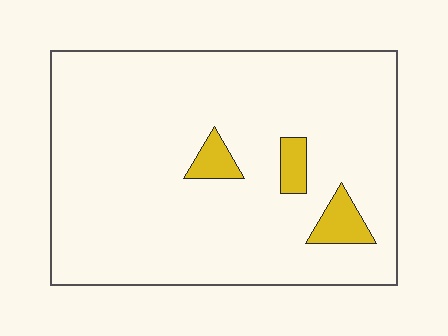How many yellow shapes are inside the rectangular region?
3.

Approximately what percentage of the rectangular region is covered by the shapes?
Approximately 5%.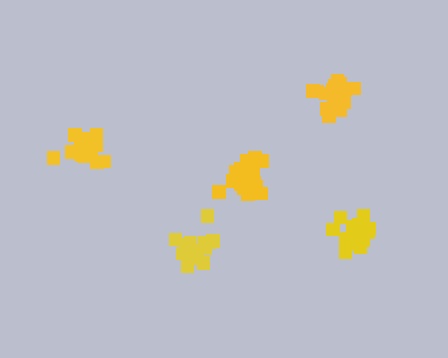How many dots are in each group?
Group 1: 18 dots, Group 2: 18 dots, Group 3: 17 dots, Group 4: 19 dots, Group 5: 20 dots (92 total).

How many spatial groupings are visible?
There are 5 spatial groupings.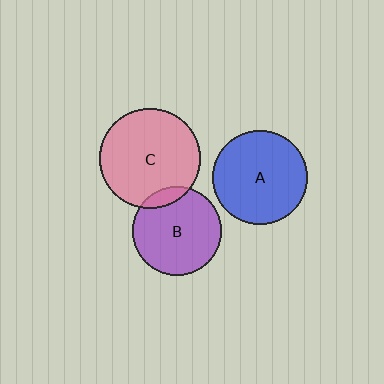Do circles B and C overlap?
Yes.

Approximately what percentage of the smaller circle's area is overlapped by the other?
Approximately 10%.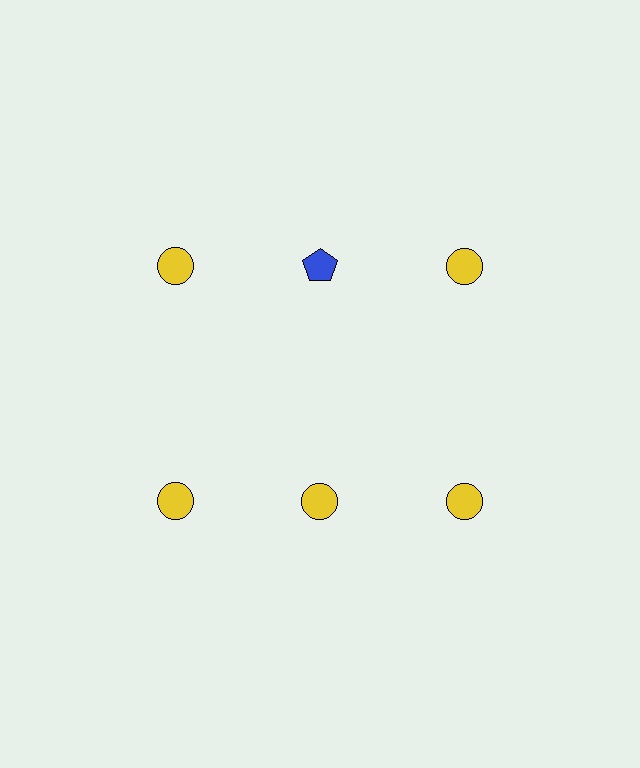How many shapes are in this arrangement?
There are 6 shapes arranged in a grid pattern.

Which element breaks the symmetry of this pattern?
The blue pentagon in the top row, second from left column breaks the symmetry. All other shapes are yellow circles.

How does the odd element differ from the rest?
It differs in both color (blue instead of yellow) and shape (pentagon instead of circle).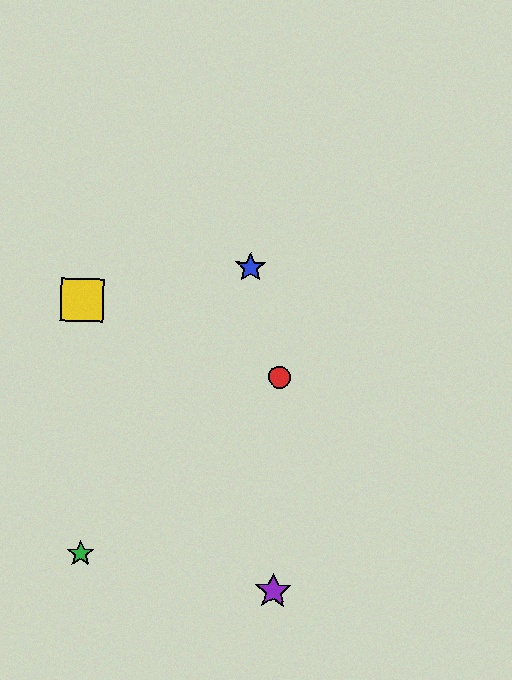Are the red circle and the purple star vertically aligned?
Yes, both are at x≈279.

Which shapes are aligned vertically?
The red circle, the purple star are aligned vertically.